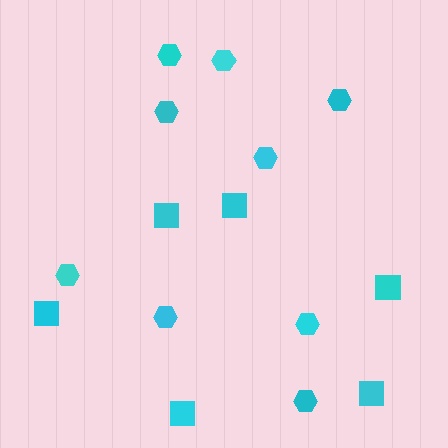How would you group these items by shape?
There are 2 groups: one group of squares (6) and one group of hexagons (9).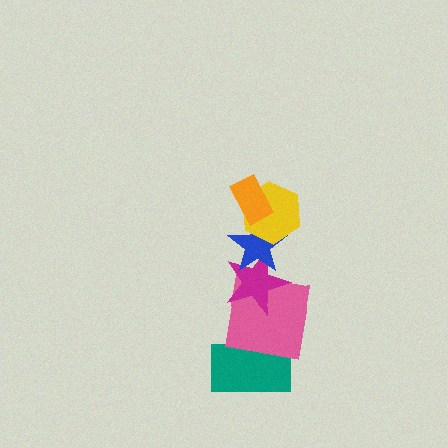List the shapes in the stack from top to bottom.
From top to bottom: the orange rectangle, the yellow hexagon, the blue star, the magenta star, the pink square, the teal rectangle.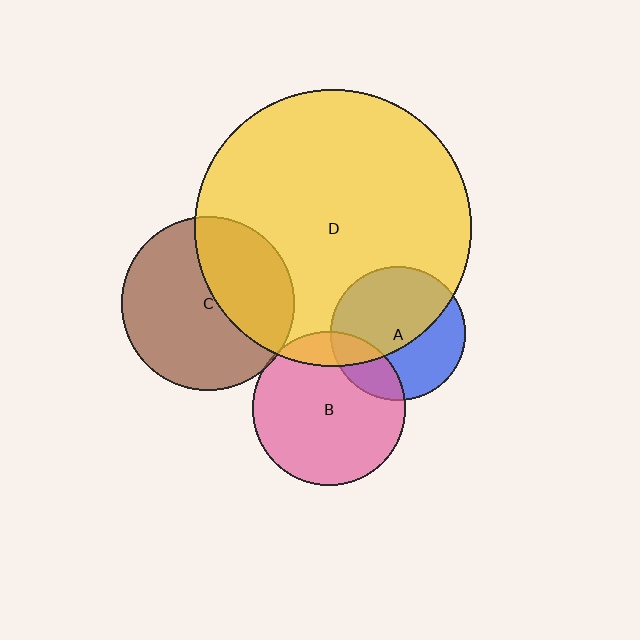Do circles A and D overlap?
Yes.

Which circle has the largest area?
Circle D (yellow).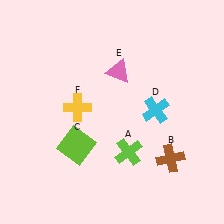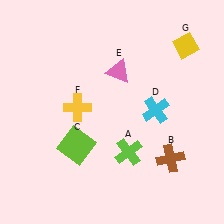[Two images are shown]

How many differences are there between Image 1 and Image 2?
There is 1 difference between the two images.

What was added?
A yellow diamond (G) was added in Image 2.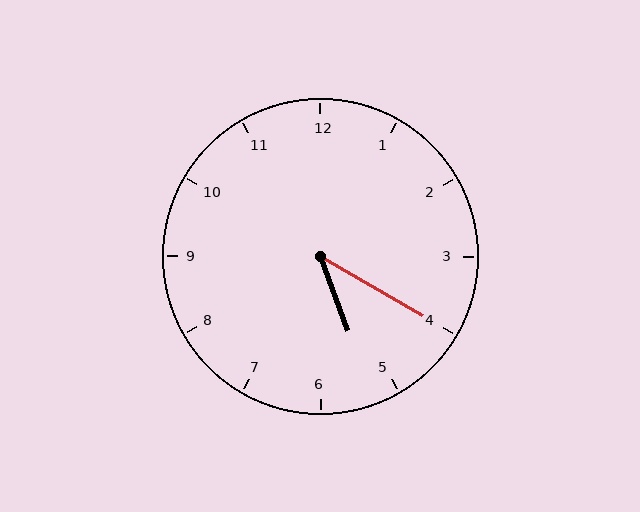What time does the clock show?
5:20.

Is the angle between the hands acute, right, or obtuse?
It is acute.